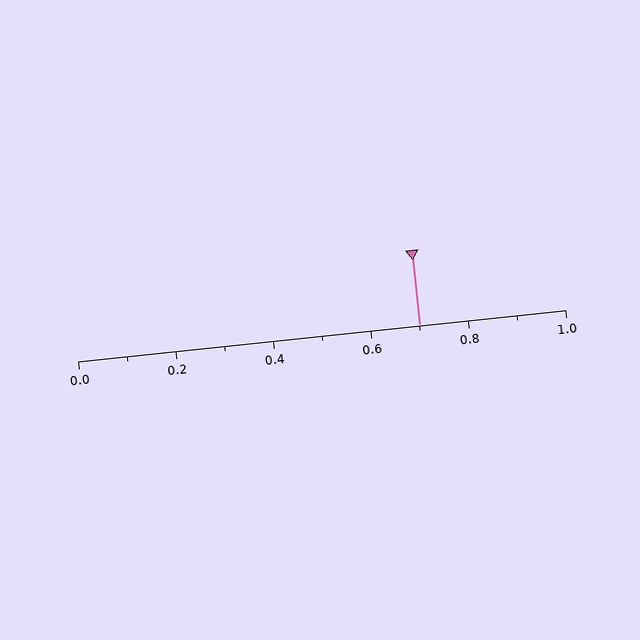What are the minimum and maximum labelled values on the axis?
The axis runs from 0.0 to 1.0.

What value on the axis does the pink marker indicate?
The marker indicates approximately 0.7.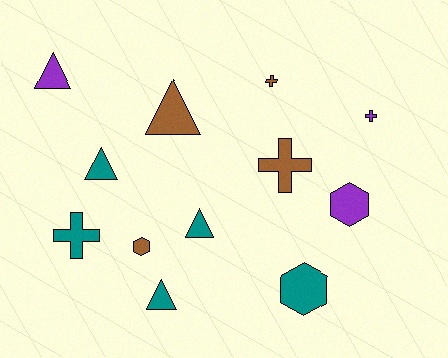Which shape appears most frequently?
Triangle, with 5 objects.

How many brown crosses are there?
There are 2 brown crosses.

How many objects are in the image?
There are 12 objects.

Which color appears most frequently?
Teal, with 5 objects.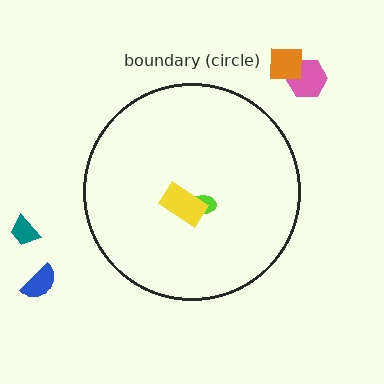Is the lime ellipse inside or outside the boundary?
Inside.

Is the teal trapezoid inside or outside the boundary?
Outside.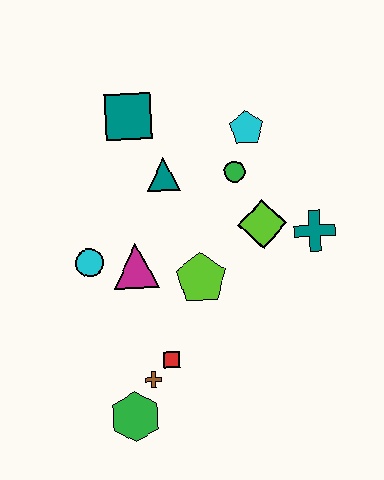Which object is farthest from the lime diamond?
The green hexagon is farthest from the lime diamond.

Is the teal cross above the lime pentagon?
Yes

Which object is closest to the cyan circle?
The magenta triangle is closest to the cyan circle.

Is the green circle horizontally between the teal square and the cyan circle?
No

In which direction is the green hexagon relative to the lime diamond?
The green hexagon is below the lime diamond.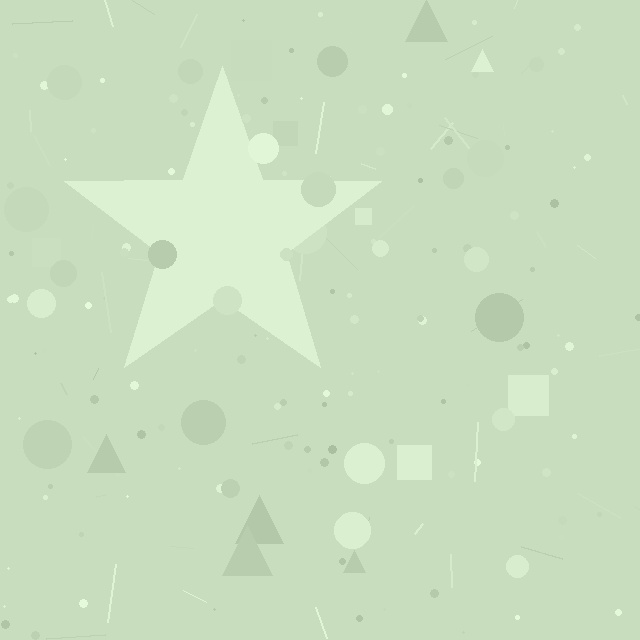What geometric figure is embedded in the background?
A star is embedded in the background.